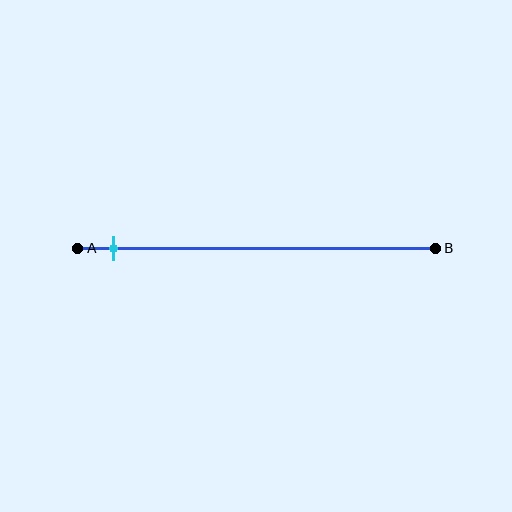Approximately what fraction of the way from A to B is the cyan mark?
The cyan mark is approximately 10% of the way from A to B.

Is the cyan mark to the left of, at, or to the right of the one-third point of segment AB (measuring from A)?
The cyan mark is to the left of the one-third point of segment AB.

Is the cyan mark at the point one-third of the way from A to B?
No, the mark is at about 10% from A, not at the 33% one-third point.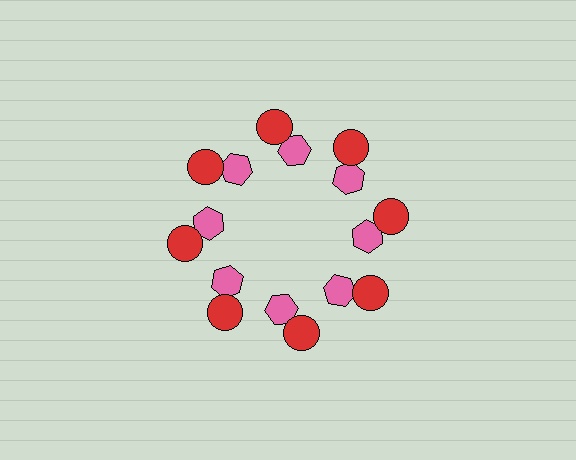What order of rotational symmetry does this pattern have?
This pattern has 8-fold rotational symmetry.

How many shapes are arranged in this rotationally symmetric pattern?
There are 16 shapes, arranged in 8 groups of 2.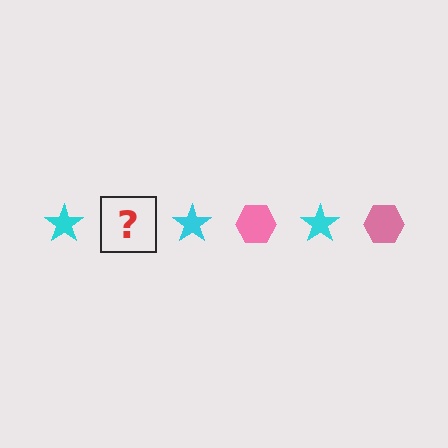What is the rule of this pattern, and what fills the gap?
The rule is that the pattern alternates between cyan star and pink hexagon. The gap should be filled with a pink hexagon.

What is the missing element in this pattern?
The missing element is a pink hexagon.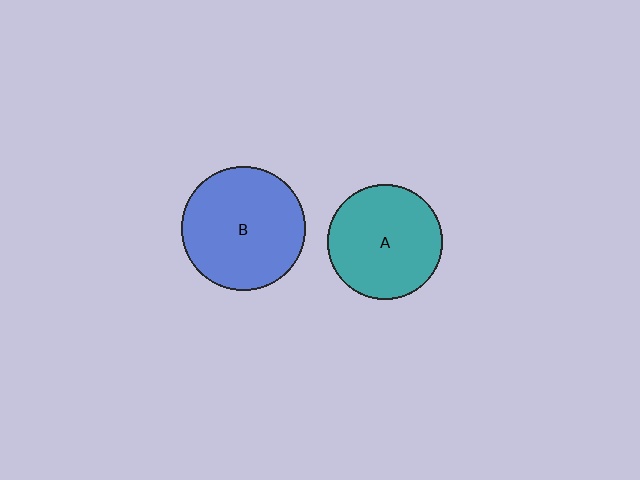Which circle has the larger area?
Circle B (blue).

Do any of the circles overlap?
No, none of the circles overlap.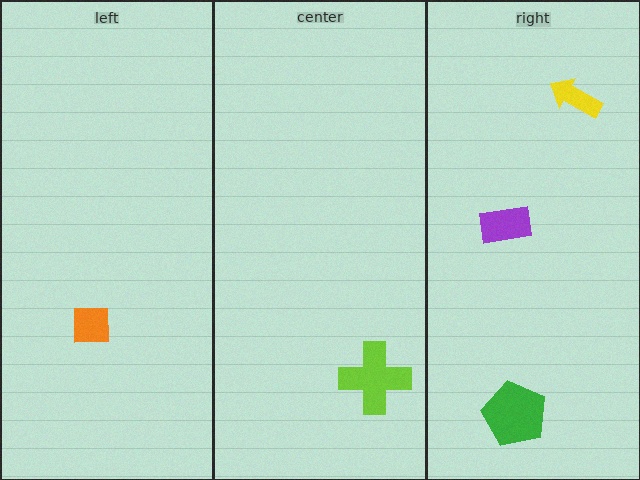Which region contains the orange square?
The left region.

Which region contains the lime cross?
The center region.